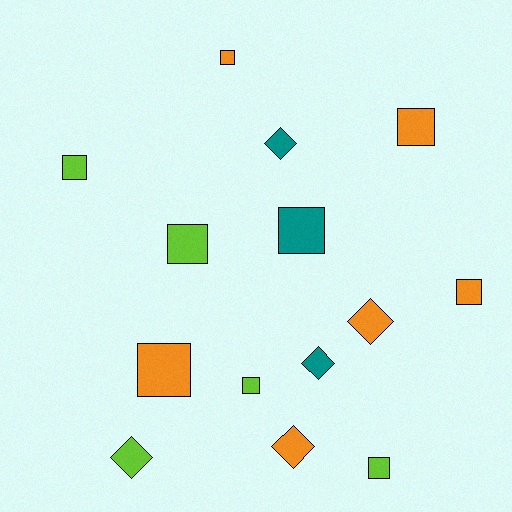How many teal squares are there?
There is 1 teal square.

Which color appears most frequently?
Orange, with 6 objects.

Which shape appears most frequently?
Square, with 9 objects.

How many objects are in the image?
There are 14 objects.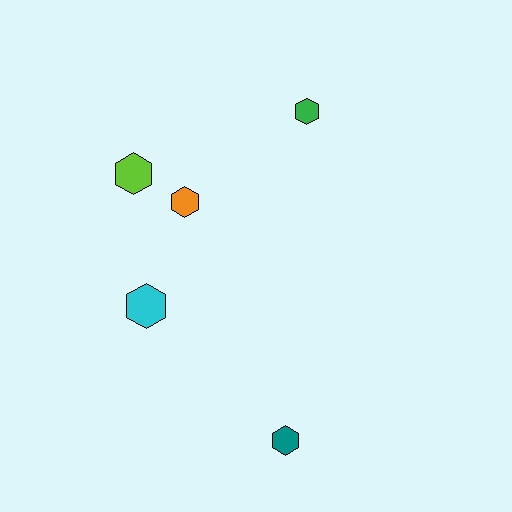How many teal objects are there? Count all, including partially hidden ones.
There is 1 teal object.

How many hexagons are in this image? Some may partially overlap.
There are 5 hexagons.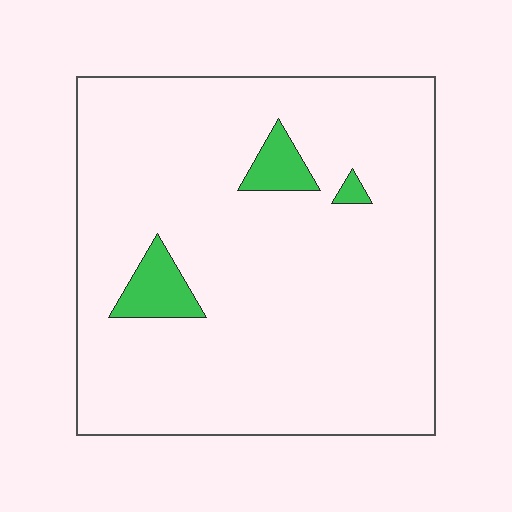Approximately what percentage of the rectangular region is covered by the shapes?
Approximately 5%.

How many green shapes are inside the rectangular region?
3.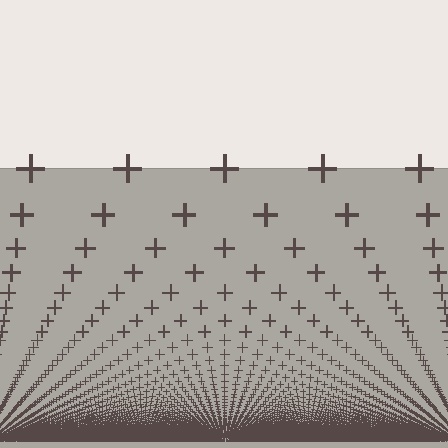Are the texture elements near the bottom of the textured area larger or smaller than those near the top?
Smaller. The gradient is inverted — elements near the bottom are smaller and denser.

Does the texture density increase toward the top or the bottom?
Density increases toward the bottom.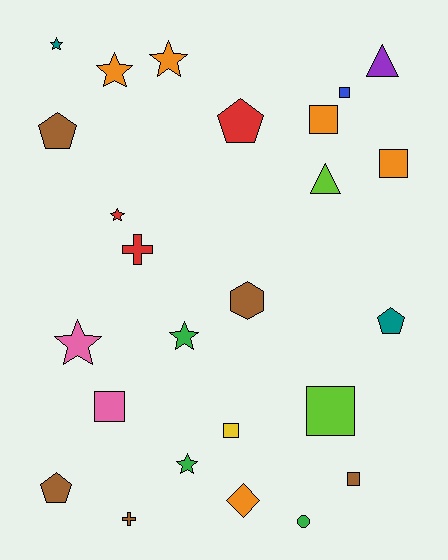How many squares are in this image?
There are 7 squares.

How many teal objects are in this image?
There are 2 teal objects.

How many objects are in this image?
There are 25 objects.